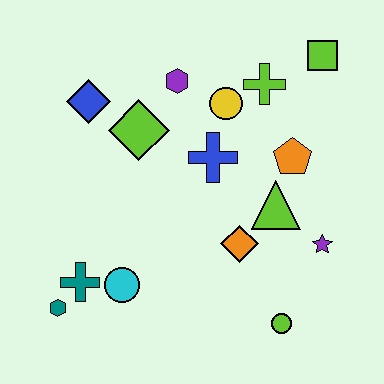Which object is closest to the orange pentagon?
The lime triangle is closest to the orange pentagon.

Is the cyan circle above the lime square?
No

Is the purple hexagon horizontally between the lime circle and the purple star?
No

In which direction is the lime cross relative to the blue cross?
The lime cross is above the blue cross.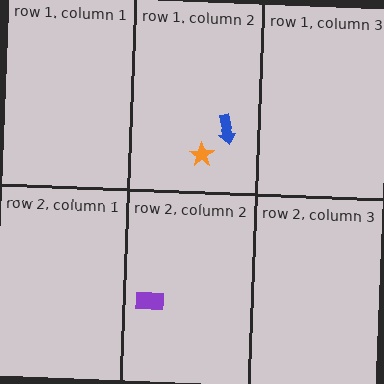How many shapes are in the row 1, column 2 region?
2.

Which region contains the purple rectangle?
The row 2, column 2 region.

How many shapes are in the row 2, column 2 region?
1.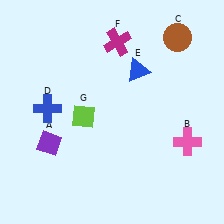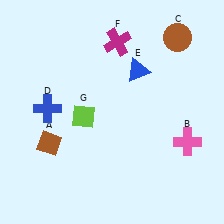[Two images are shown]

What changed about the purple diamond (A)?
In Image 1, A is purple. In Image 2, it changed to brown.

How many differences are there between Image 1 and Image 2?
There is 1 difference between the two images.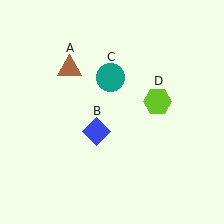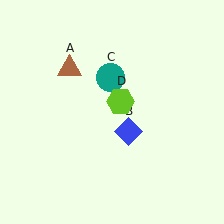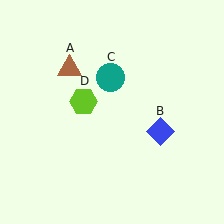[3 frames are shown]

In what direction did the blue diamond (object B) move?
The blue diamond (object B) moved right.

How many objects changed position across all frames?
2 objects changed position: blue diamond (object B), lime hexagon (object D).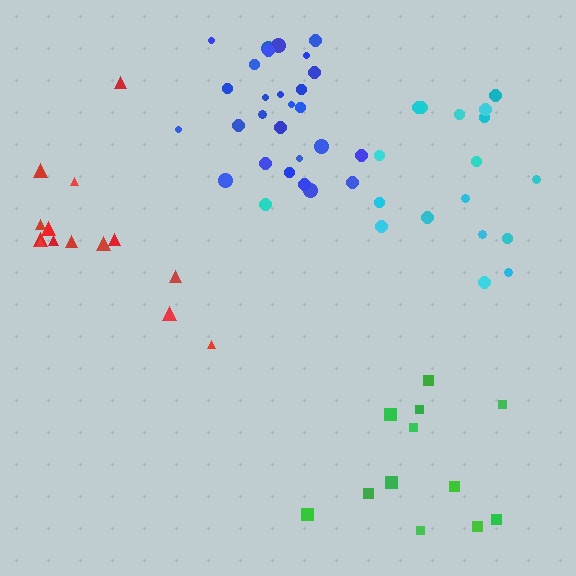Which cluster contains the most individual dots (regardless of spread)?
Blue (28).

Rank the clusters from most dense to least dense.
blue, cyan, red, green.